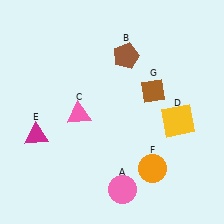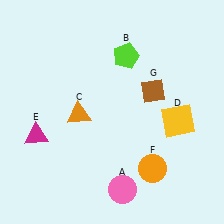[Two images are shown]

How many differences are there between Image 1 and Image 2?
There are 2 differences between the two images.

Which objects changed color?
B changed from brown to lime. C changed from pink to orange.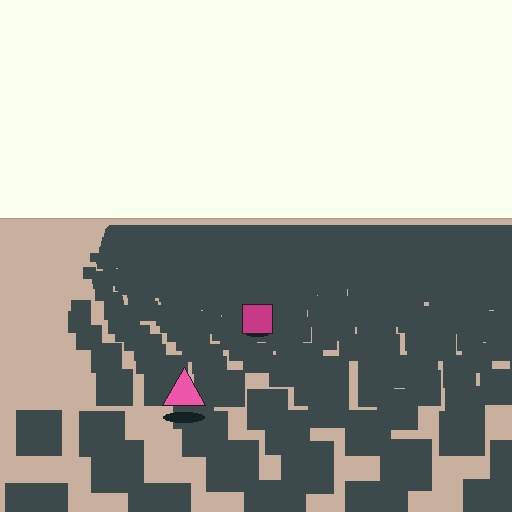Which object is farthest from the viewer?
The magenta square is farthest from the viewer. It appears smaller and the ground texture around it is denser.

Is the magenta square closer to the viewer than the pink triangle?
No. The pink triangle is closer — you can tell from the texture gradient: the ground texture is coarser near it.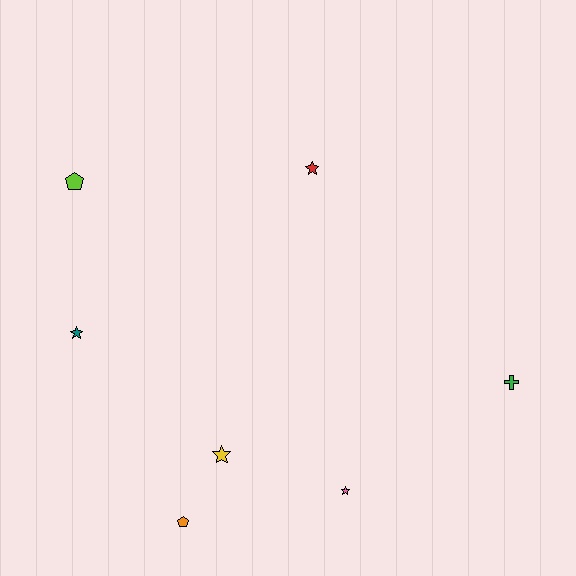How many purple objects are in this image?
There are no purple objects.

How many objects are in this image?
There are 7 objects.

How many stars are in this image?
There are 4 stars.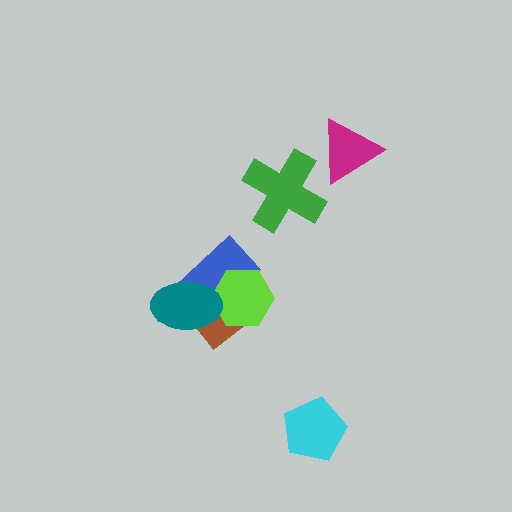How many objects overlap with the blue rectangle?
3 objects overlap with the blue rectangle.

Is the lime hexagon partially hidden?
Yes, it is partially covered by another shape.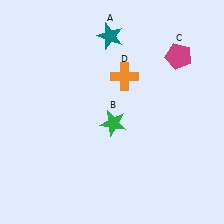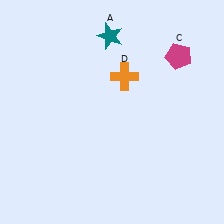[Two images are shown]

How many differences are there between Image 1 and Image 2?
There is 1 difference between the two images.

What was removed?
The green star (B) was removed in Image 2.